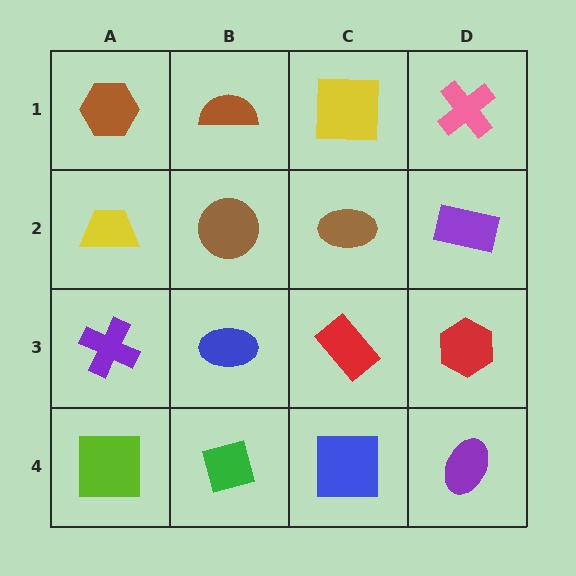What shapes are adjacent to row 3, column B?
A brown circle (row 2, column B), a green square (row 4, column B), a purple cross (row 3, column A), a red rectangle (row 3, column C).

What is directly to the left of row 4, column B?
A lime square.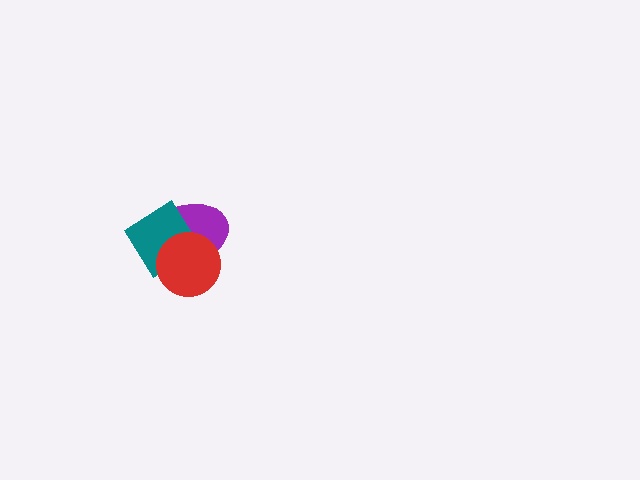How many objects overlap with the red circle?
2 objects overlap with the red circle.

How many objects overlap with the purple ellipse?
2 objects overlap with the purple ellipse.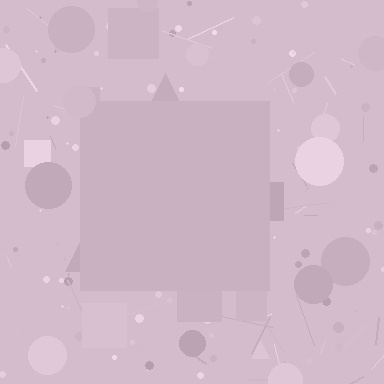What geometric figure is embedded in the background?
A square is embedded in the background.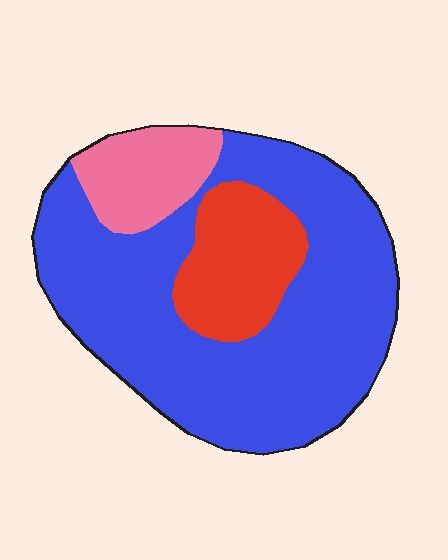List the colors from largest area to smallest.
From largest to smallest: blue, red, pink.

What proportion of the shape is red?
Red takes up about one sixth (1/6) of the shape.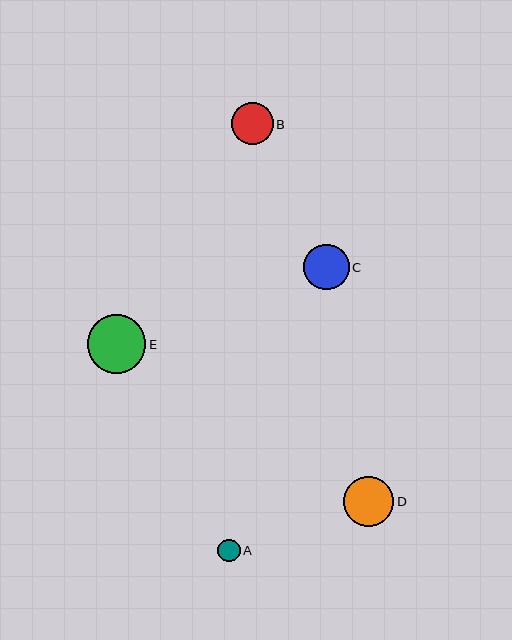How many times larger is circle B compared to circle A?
Circle B is approximately 1.9 times the size of circle A.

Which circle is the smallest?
Circle A is the smallest with a size of approximately 22 pixels.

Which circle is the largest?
Circle E is the largest with a size of approximately 59 pixels.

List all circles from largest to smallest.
From largest to smallest: E, D, C, B, A.